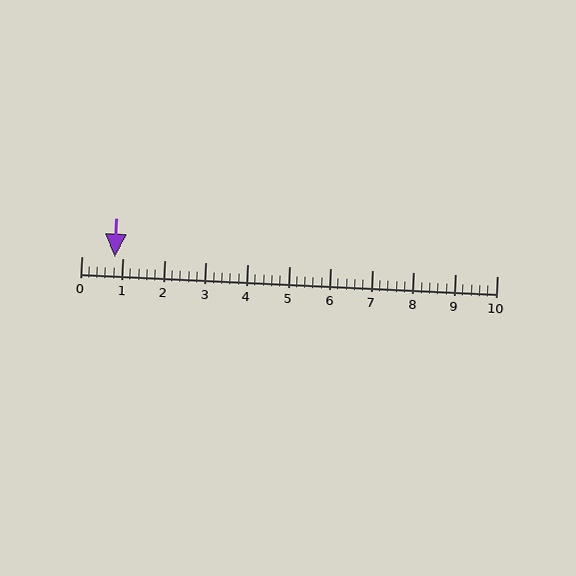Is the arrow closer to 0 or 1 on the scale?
The arrow is closer to 1.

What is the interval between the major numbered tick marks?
The major tick marks are spaced 1 units apart.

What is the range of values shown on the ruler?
The ruler shows values from 0 to 10.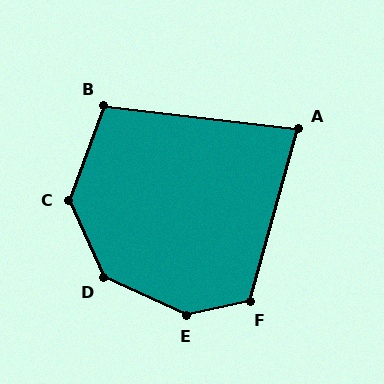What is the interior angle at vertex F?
Approximately 118 degrees (obtuse).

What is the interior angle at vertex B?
Approximately 104 degrees (obtuse).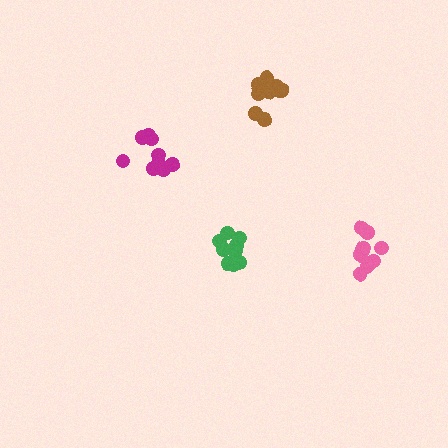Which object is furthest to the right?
The pink cluster is rightmost.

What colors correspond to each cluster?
The clusters are colored: brown, pink, magenta, green.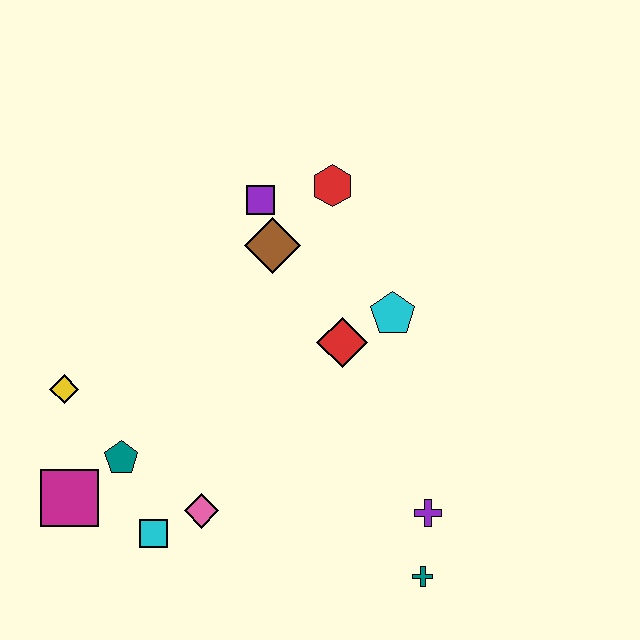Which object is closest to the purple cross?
The teal cross is closest to the purple cross.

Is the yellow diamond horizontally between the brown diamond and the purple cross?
No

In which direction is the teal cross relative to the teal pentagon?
The teal cross is to the right of the teal pentagon.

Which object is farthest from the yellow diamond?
The teal cross is farthest from the yellow diamond.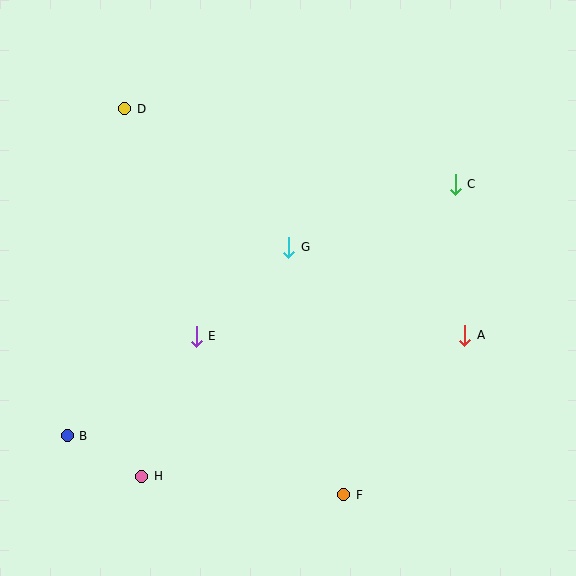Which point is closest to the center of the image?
Point G at (289, 247) is closest to the center.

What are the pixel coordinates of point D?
Point D is at (125, 109).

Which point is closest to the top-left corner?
Point D is closest to the top-left corner.